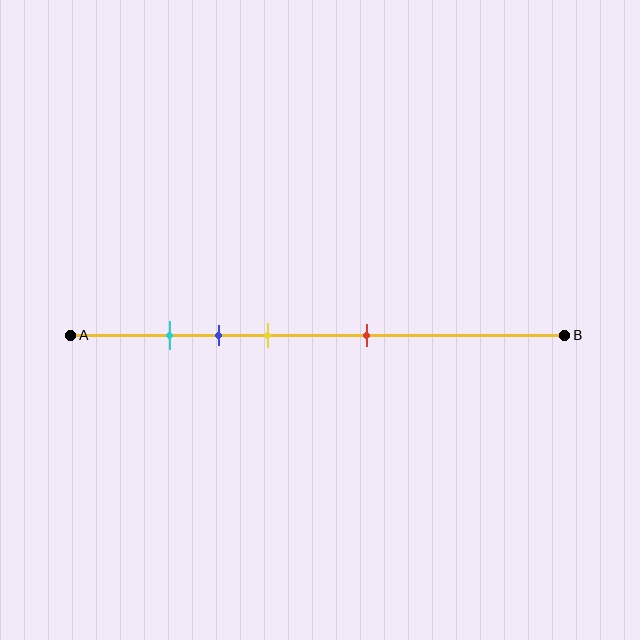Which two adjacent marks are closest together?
The cyan and blue marks are the closest adjacent pair.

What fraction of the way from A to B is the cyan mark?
The cyan mark is approximately 20% (0.2) of the way from A to B.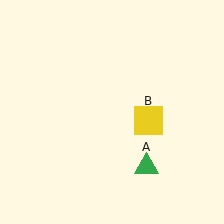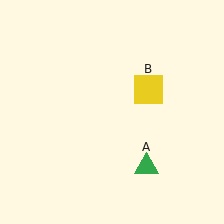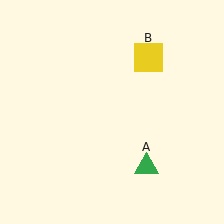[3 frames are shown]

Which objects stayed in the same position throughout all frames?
Green triangle (object A) remained stationary.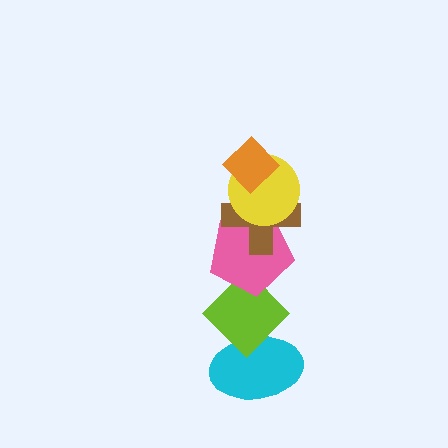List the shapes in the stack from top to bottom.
From top to bottom: the orange diamond, the yellow circle, the brown cross, the pink pentagon, the lime diamond, the cyan ellipse.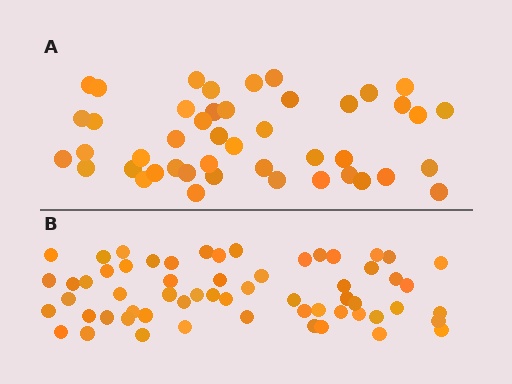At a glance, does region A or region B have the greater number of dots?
Region B (the bottom region) has more dots.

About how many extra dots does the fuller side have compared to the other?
Region B has approximately 15 more dots than region A.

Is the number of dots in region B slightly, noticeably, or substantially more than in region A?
Region B has noticeably more, but not dramatically so. The ratio is roughly 1.3 to 1.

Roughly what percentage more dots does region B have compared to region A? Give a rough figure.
About 35% more.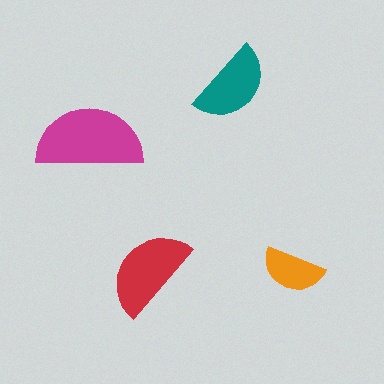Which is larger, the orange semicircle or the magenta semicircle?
The magenta one.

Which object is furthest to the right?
The orange semicircle is rightmost.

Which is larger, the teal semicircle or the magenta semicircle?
The magenta one.